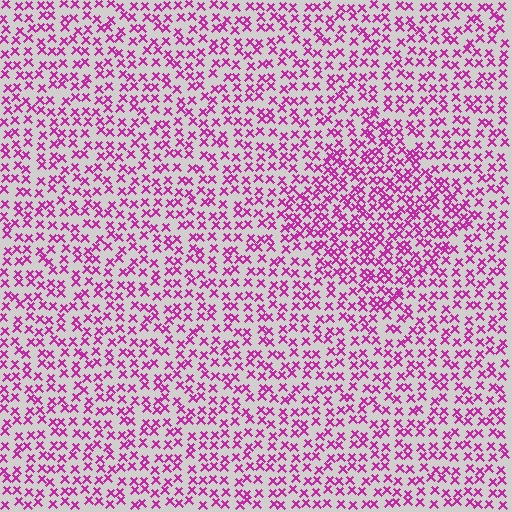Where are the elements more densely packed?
The elements are more densely packed inside the diamond boundary.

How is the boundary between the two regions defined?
The boundary is defined by a change in element density (approximately 1.6x ratio). All elements are the same color, size, and shape.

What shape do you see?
I see a diamond.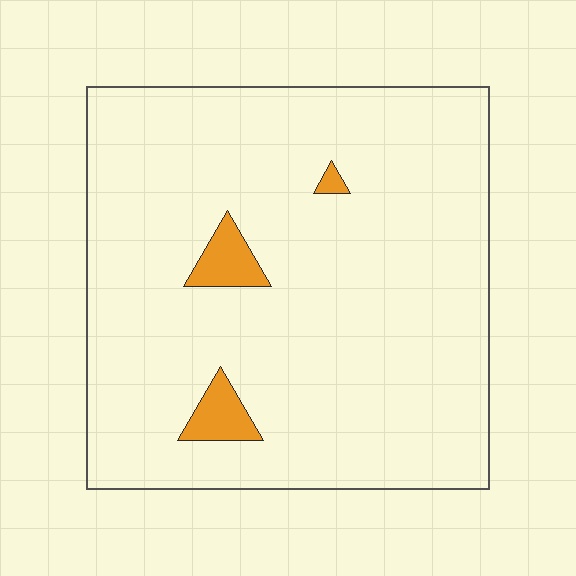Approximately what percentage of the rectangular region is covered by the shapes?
Approximately 5%.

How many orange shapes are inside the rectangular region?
3.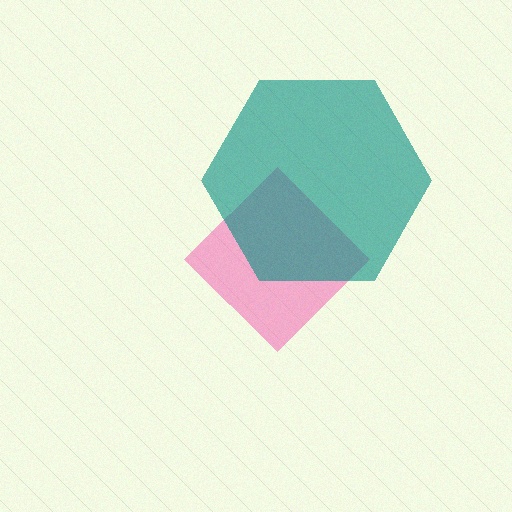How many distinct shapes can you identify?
There are 2 distinct shapes: a pink diamond, a teal hexagon.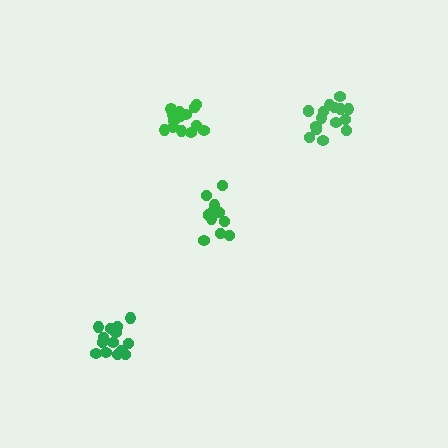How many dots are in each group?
Group 1: 16 dots, Group 2: 14 dots, Group 3: 12 dots, Group 4: 14 dots (56 total).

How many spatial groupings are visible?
There are 4 spatial groupings.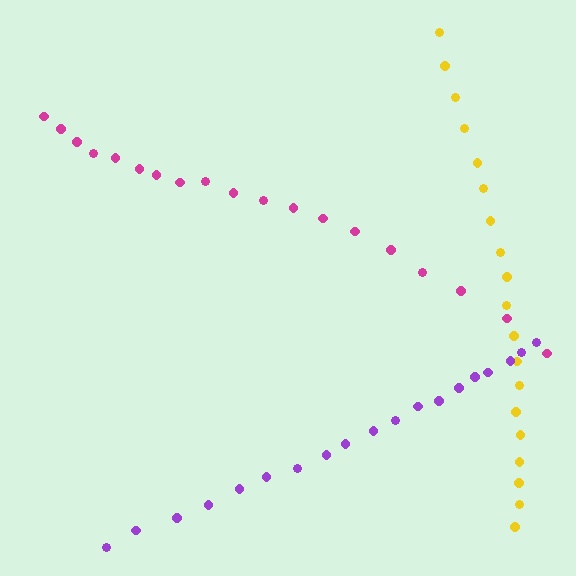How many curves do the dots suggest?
There are 3 distinct paths.